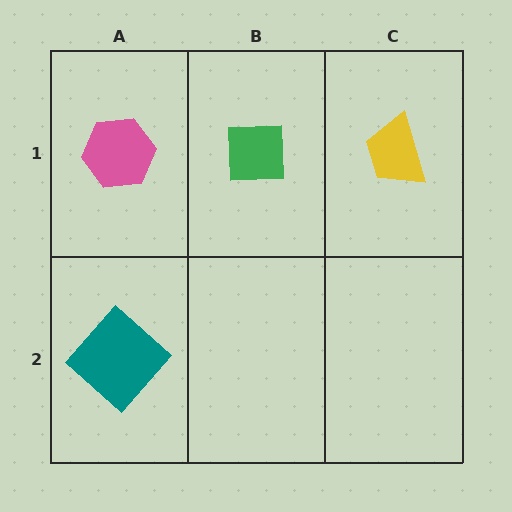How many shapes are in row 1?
3 shapes.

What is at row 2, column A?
A teal diamond.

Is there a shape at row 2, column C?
No, that cell is empty.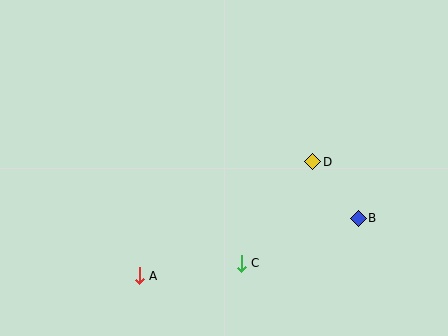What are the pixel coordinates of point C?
Point C is at (241, 263).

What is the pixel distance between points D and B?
The distance between D and B is 73 pixels.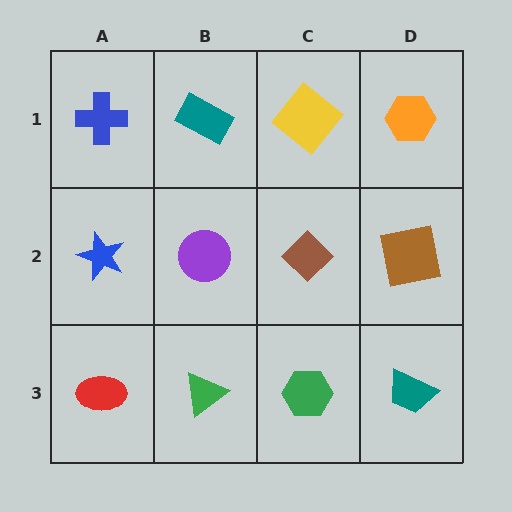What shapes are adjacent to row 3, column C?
A brown diamond (row 2, column C), a green triangle (row 3, column B), a teal trapezoid (row 3, column D).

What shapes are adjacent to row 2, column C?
A yellow diamond (row 1, column C), a green hexagon (row 3, column C), a purple circle (row 2, column B), a brown square (row 2, column D).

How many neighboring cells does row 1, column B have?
3.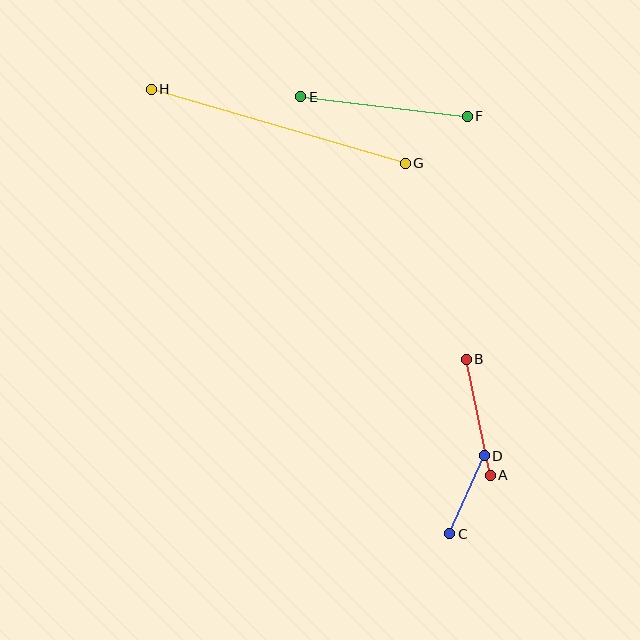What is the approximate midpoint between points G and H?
The midpoint is at approximately (278, 126) pixels.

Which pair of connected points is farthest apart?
Points G and H are farthest apart.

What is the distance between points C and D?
The distance is approximately 85 pixels.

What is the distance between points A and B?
The distance is approximately 119 pixels.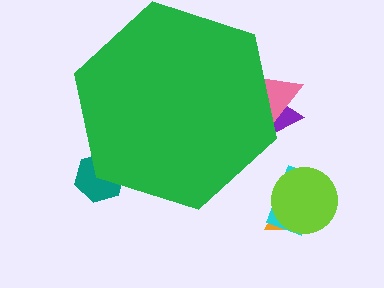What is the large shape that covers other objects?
A green hexagon.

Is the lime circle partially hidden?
No, the lime circle is fully visible.